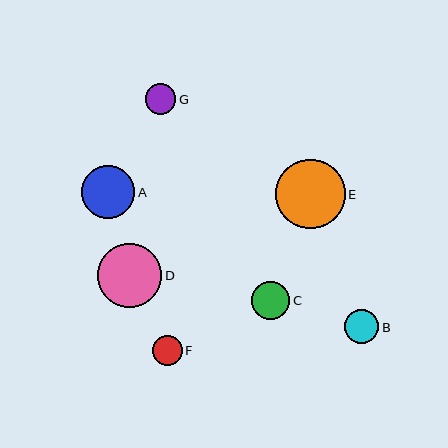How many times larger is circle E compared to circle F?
Circle E is approximately 2.3 times the size of circle F.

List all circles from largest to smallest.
From largest to smallest: E, D, A, C, B, G, F.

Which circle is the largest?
Circle E is the largest with a size of approximately 69 pixels.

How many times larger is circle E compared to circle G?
Circle E is approximately 2.3 times the size of circle G.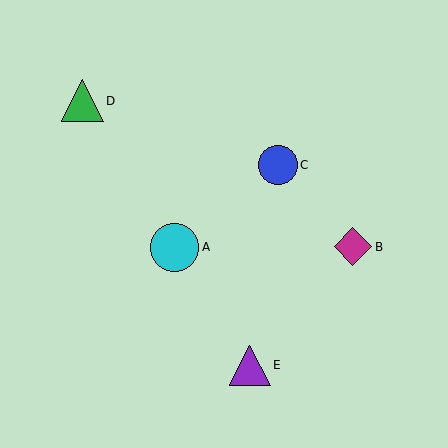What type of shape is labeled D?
Shape D is a green triangle.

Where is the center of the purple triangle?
The center of the purple triangle is at (250, 365).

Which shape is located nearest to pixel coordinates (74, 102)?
The green triangle (labeled D) at (82, 101) is nearest to that location.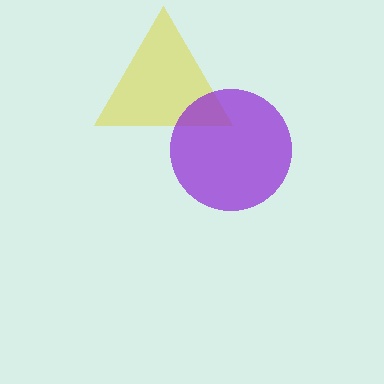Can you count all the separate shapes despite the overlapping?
Yes, there are 2 separate shapes.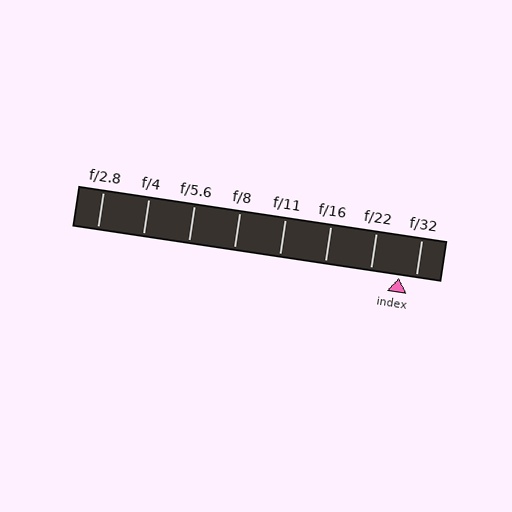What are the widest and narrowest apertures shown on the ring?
The widest aperture shown is f/2.8 and the narrowest is f/32.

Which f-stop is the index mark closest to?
The index mark is closest to f/32.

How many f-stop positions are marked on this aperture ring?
There are 8 f-stop positions marked.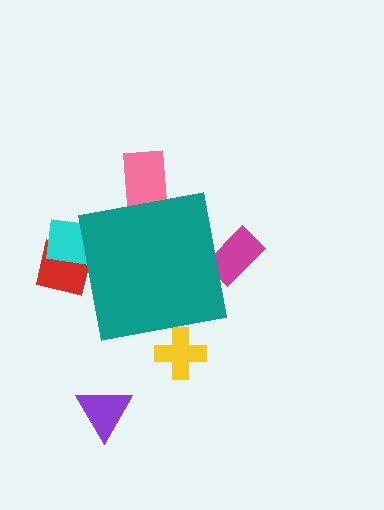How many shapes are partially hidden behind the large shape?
5 shapes are partially hidden.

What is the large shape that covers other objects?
A teal square.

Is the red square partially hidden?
Yes, the red square is partially hidden behind the teal square.